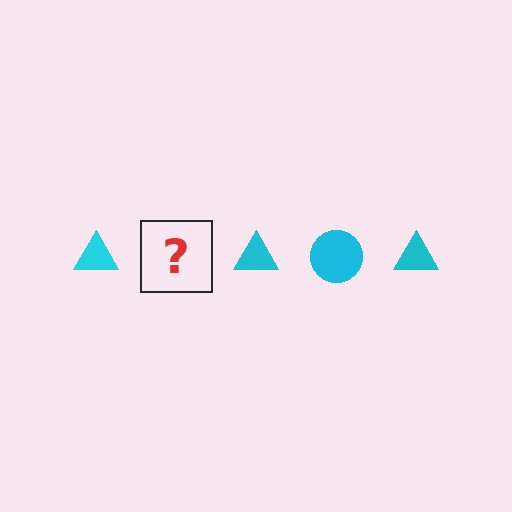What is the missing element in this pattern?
The missing element is a cyan circle.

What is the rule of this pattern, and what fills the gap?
The rule is that the pattern cycles through triangle, circle shapes in cyan. The gap should be filled with a cyan circle.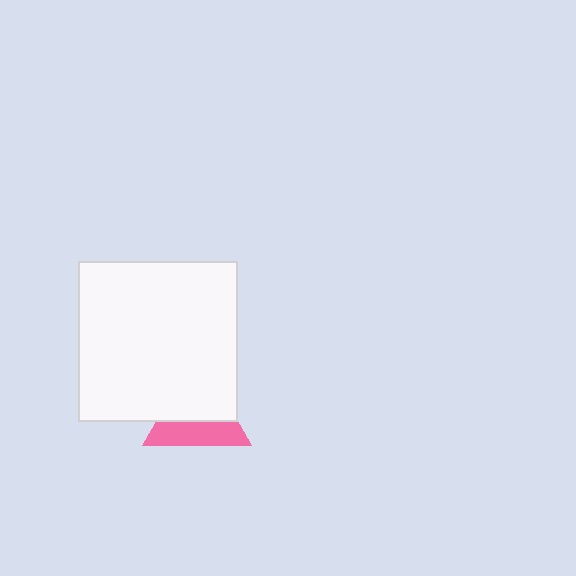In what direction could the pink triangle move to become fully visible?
The pink triangle could move down. That would shift it out from behind the white square entirely.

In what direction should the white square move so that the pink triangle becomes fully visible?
The white square should move up. That is the shortest direction to clear the overlap and leave the pink triangle fully visible.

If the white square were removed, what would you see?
You would see the complete pink triangle.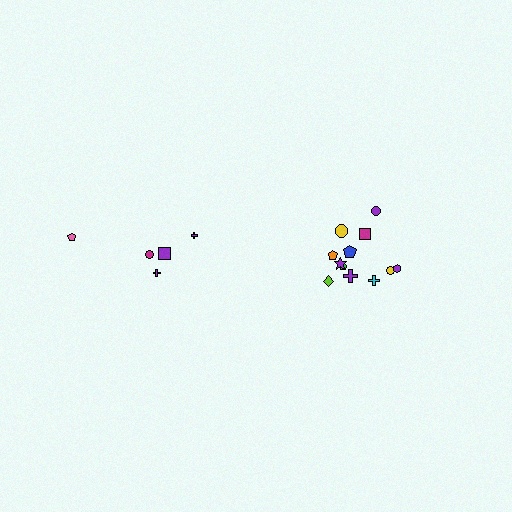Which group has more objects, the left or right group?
The right group.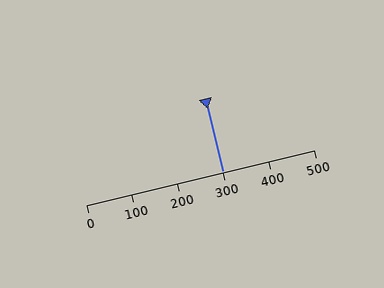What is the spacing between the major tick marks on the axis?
The major ticks are spaced 100 apart.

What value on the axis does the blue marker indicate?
The marker indicates approximately 300.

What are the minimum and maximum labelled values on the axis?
The axis runs from 0 to 500.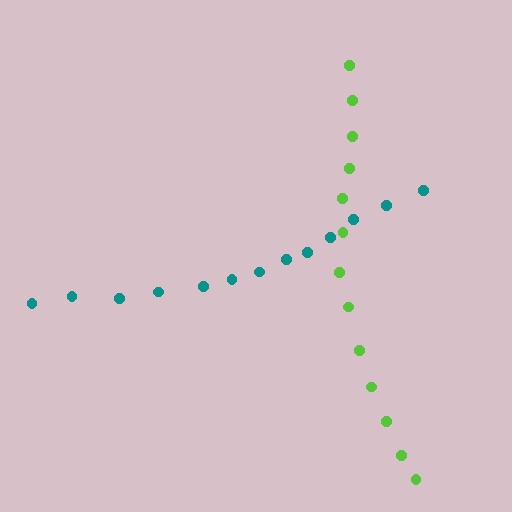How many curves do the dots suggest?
There are 2 distinct paths.